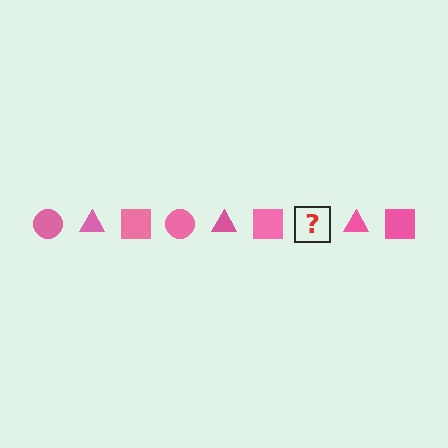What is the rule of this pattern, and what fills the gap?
The rule is that the pattern cycles through circle, triangle, square shapes in pink. The gap should be filled with a pink circle.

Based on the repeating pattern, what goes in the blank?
The blank should be a pink circle.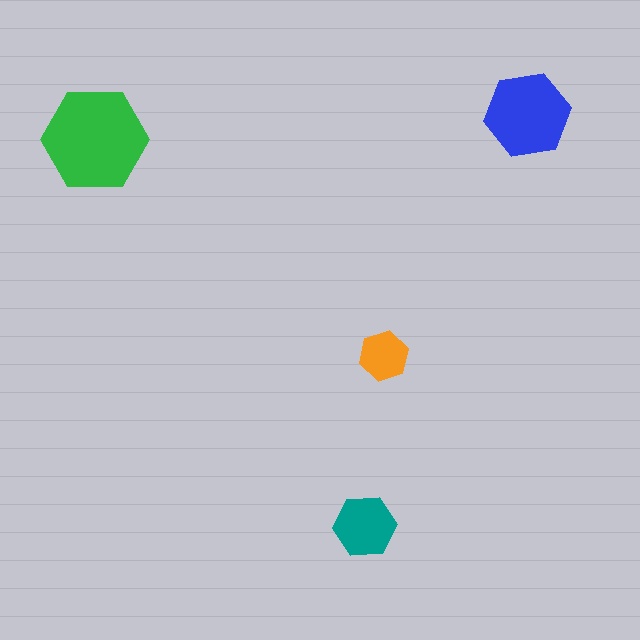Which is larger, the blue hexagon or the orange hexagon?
The blue one.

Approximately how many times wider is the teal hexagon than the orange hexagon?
About 1.5 times wider.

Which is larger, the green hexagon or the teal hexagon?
The green one.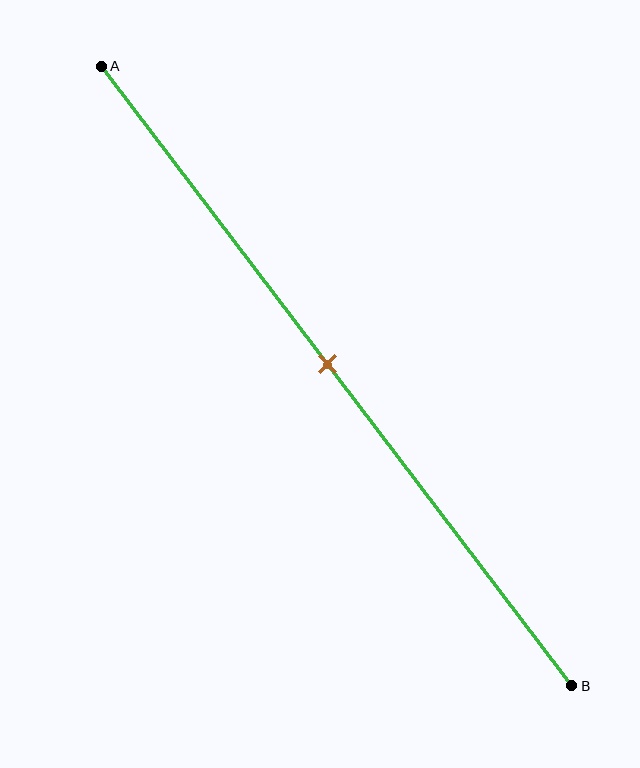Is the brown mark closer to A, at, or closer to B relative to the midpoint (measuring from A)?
The brown mark is approximately at the midpoint of segment AB.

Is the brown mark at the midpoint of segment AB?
Yes, the mark is approximately at the midpoint.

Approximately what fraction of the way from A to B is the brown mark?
The brown mark is approximately 50% of the way from A to B.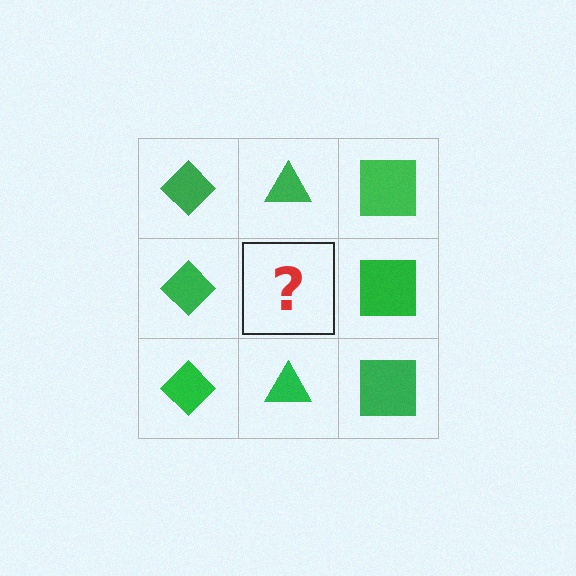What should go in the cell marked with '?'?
The missing cell should contain a green triangle.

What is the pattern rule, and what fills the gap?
The rule is that each column has a consistent shape. The gap should be filled with a green triangle.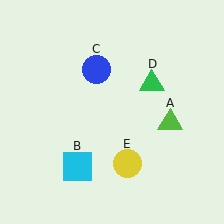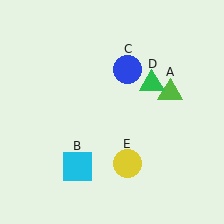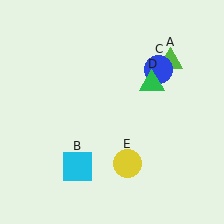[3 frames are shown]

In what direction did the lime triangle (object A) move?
The lime triangle (object A) moved up.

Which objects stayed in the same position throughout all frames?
Cyan square (object B) and green triangle (object D) and yellow circle (object E) remained stationary.